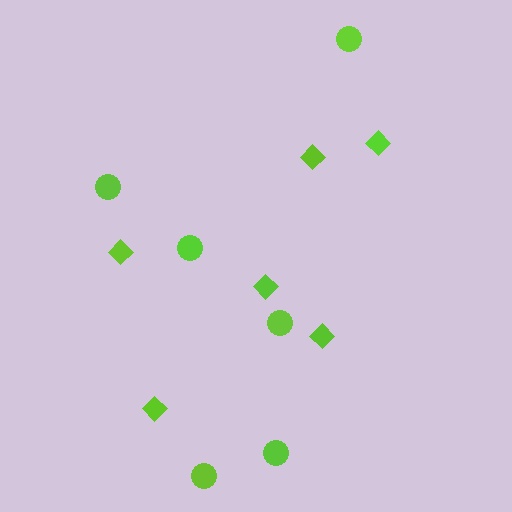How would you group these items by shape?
There are 2 groups: one group of circles (6) and one group of diamonds (6).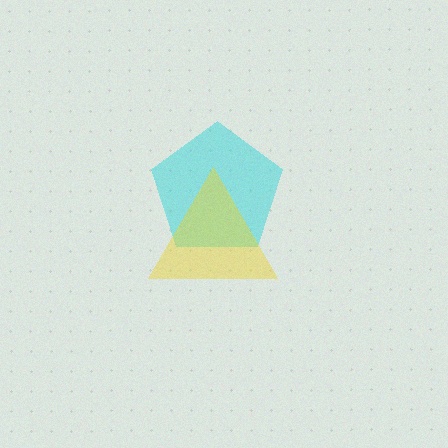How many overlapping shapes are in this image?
There are 2 overlapping shapes in the image.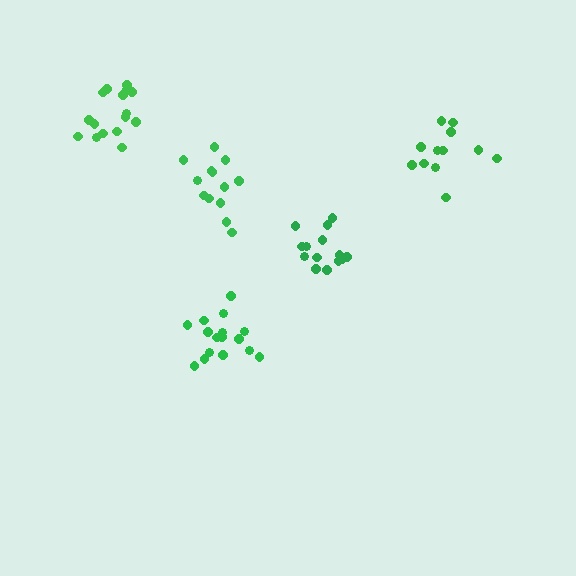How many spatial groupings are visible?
There are 5 spatial groupings.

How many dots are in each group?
Group 1: 13 dots, Group 2: 16 dots, Group 3: 14 dots, Group 4: 12 dots, Group 5: 16 dots (71 total).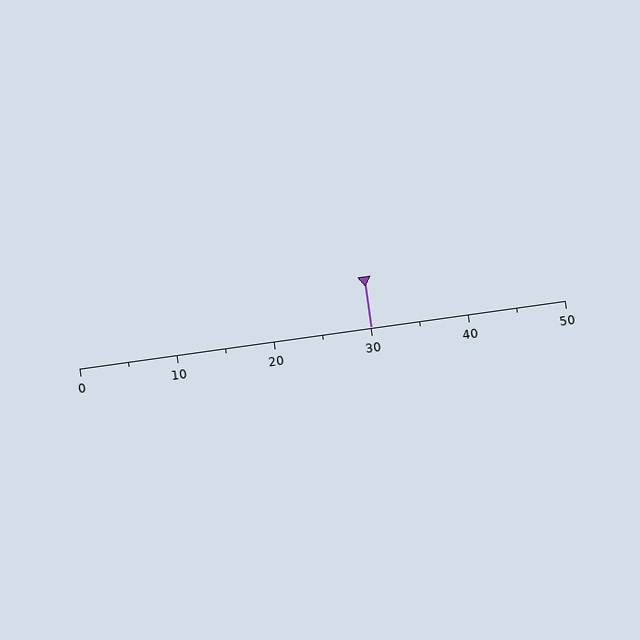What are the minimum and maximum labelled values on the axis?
The axis runs from 0 to 50.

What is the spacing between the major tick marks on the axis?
The major ticks are spaced 10 apart.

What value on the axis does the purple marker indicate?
The marker indicates approximately 30.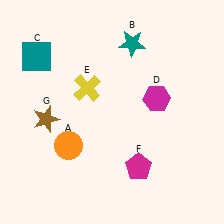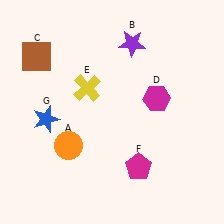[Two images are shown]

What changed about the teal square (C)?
In Image 1, C is teal. In Image 2, it changed to brown.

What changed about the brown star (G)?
In Image 1, G is brown. In Image 2, it changed to blue.